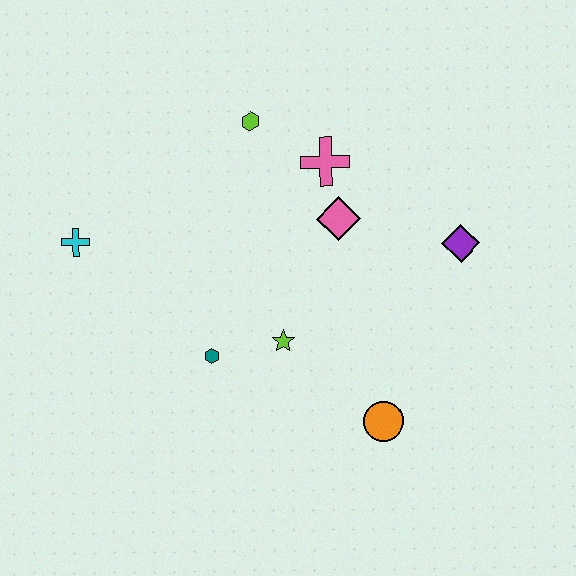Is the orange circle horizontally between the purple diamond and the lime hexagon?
Yes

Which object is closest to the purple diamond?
The pink diamond is closest to the purple diamond.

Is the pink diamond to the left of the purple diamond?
Yes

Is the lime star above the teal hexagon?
Yes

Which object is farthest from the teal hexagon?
The purple diamond is farthest from the teal hexagon.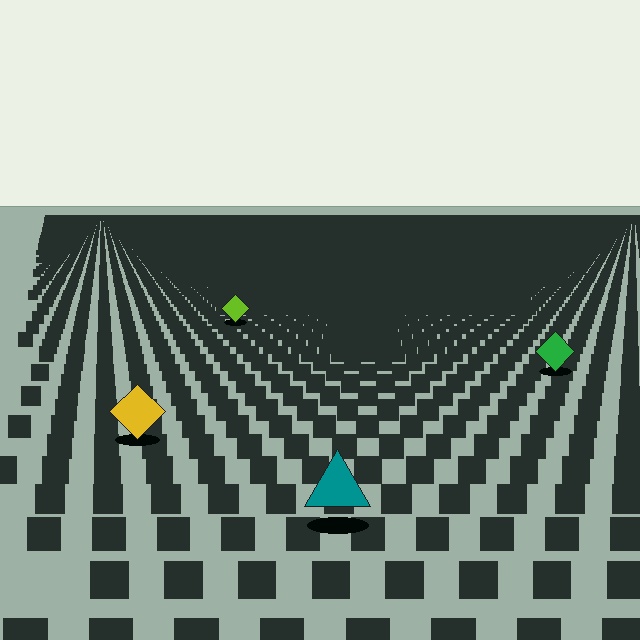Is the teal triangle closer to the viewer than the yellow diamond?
Yes. The teal triangle is closer — you can tell from the texture gradient: the ground texture is coarser near it.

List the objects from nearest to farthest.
From nearest to farthest: the teal triangle, the yellow diamond, the green diamond, the lime diamond.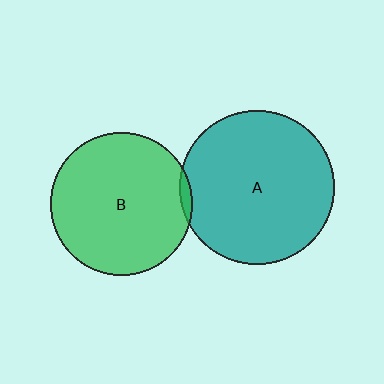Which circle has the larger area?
Circle A (teal).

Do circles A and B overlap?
Yes.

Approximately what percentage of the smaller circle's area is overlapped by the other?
Approximately 5%.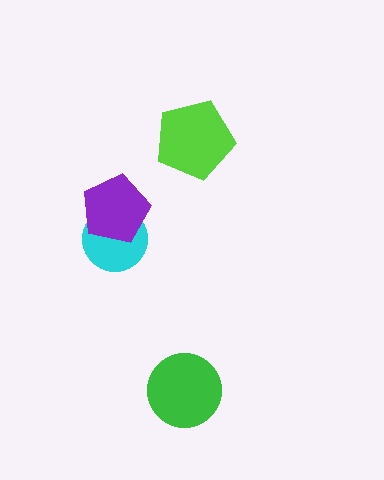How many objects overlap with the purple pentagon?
1 object overlaps with the purple pentagon.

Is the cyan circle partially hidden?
Yes, it is partially covered by another shape.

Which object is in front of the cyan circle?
The purple pentagon is in front of the cyan circle.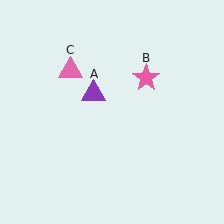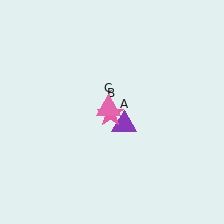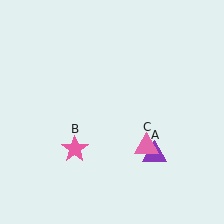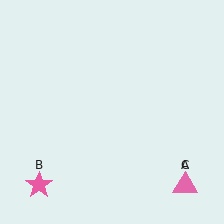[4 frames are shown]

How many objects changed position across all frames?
3 objects changed position: purple triangle (object A), pink star (object B), pink triangle (object C).